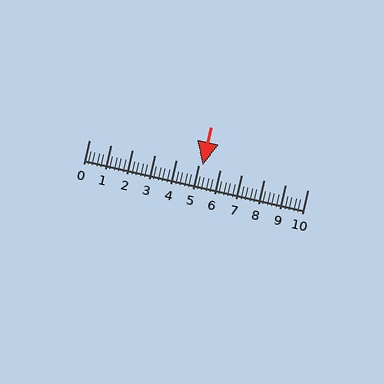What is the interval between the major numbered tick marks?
The major tick marks are spaced 1 units apart.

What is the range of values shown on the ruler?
The ruler shows values from 0 to 10.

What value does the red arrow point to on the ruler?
The red arrow points to approximately 5.2.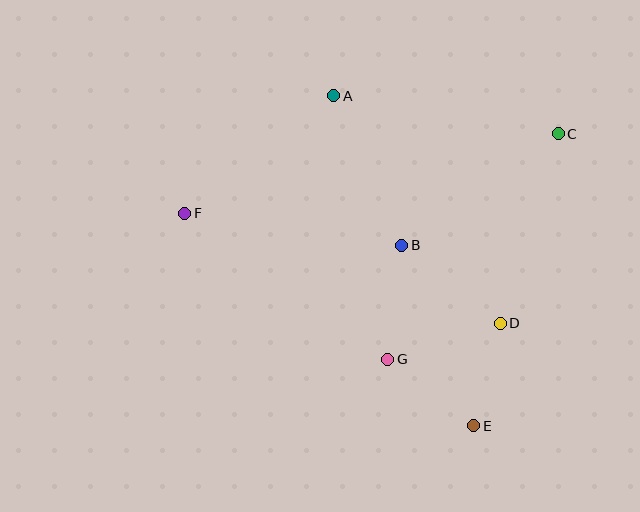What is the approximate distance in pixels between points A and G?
The distance between A and G is approximately 269 pixels.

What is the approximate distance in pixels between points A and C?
The distance between A and C is approximately 228 pixels.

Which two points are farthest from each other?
Points C and F are farthest from each other.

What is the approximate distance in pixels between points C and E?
The distance between C and E is approximately 304 pixels.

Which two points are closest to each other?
Points D and E are closest to each other.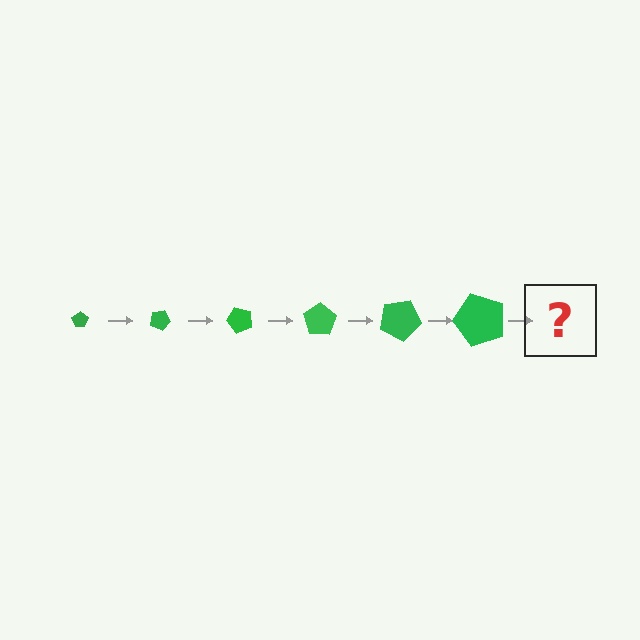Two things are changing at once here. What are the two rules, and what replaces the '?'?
The two rules are that the pentagon grows larger each step and it rotates 25 degrees each step. The '?' should be a pentagon, larger than the previous one and rotated 150 degrees from the start.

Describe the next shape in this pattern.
It should be a pentagon, larger than the previous one and rotated 150 degrees from the start.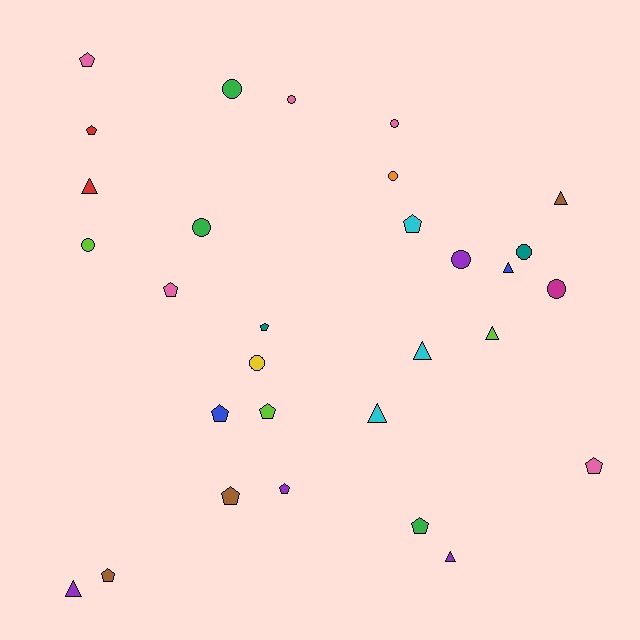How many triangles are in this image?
There are 8 triangles.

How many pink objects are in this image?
There are 5 pink objects.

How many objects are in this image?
There are 30 objects.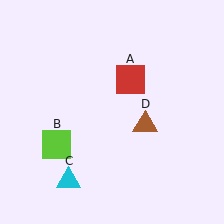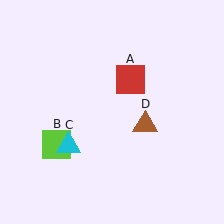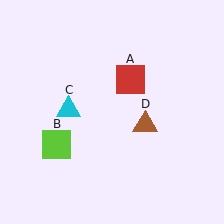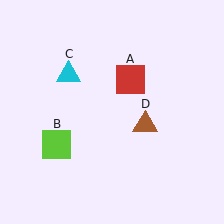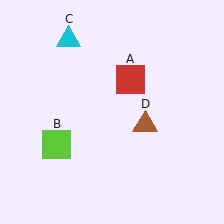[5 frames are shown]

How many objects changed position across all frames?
1 object changed position: cyan triangle (object C).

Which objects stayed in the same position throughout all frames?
Red square (object A) and lime square (object B) and brown triangle (object D) remained stationary.